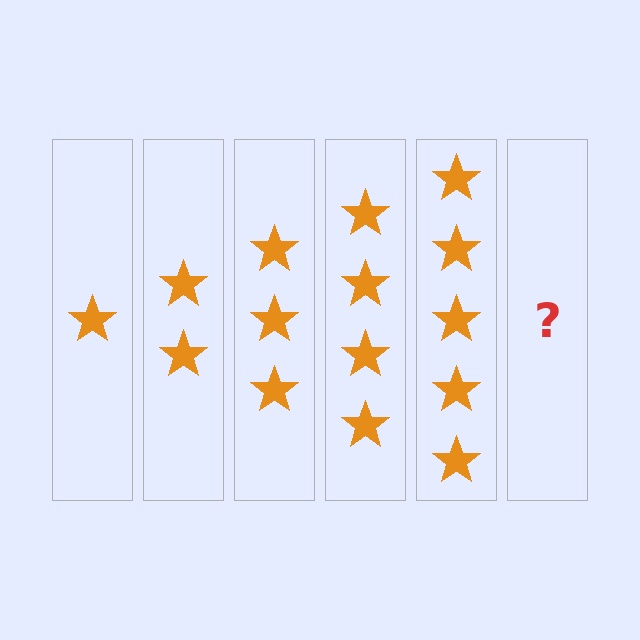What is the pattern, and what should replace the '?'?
The pattern is that each step adds one more star. The '?' should be 6 stars.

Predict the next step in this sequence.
The next step is 6 stars.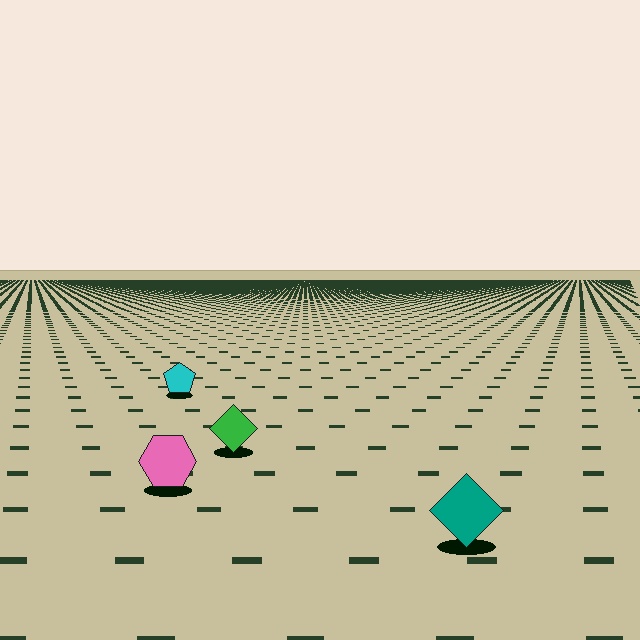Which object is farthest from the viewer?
The cyan pentagon is farthest from the viewer. It appears smaller and the ground texture around it is denser.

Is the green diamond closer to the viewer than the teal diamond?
No. The teal diamond is closer — you can tell from the texture gradient: the ground texture is coarser near it.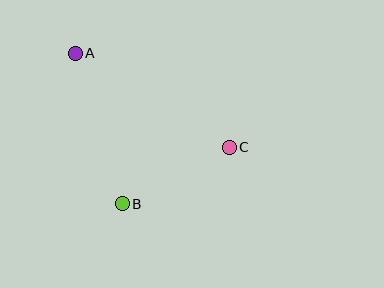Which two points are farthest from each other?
Points A and C are farthest from each other.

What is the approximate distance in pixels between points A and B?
The distance between A and B is approximately 158 pixels.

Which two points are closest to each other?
Points B and C are closest to each other.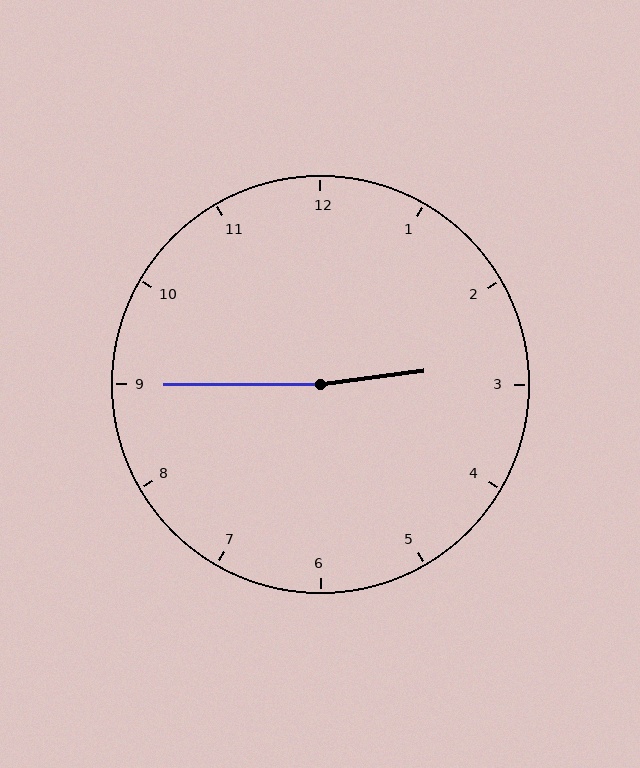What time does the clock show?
2:45.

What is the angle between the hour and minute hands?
Approximately 172 degrees.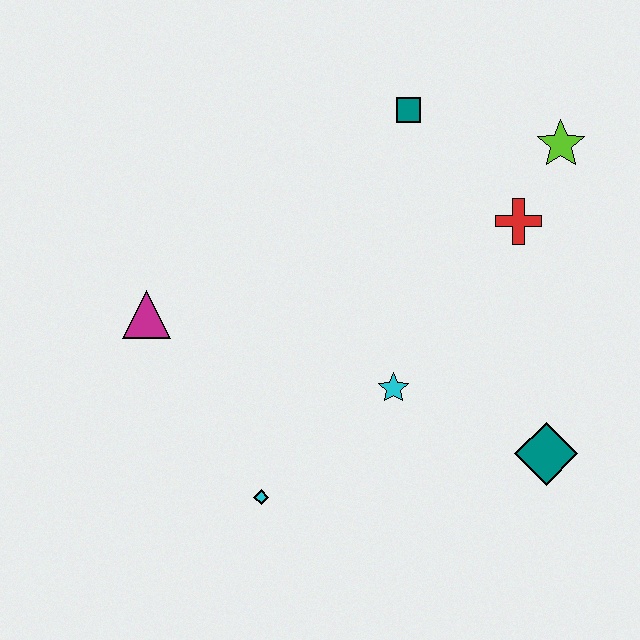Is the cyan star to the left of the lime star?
Yes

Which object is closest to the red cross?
The lime star is closest to the red cross.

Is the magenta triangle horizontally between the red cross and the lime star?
No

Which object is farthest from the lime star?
The cyan diamond is farthest from the lime star.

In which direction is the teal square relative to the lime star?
The teal square is to the left of the lime star.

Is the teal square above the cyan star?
Yes